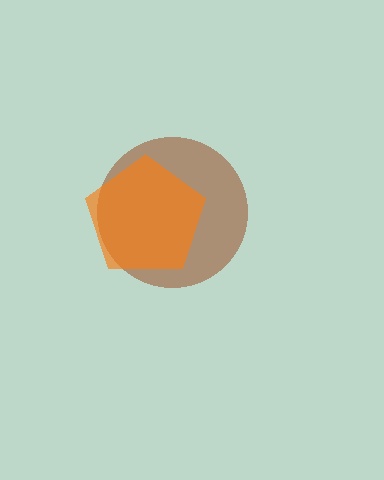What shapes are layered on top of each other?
The layered shapes are: a brown circle, an orange pentagon.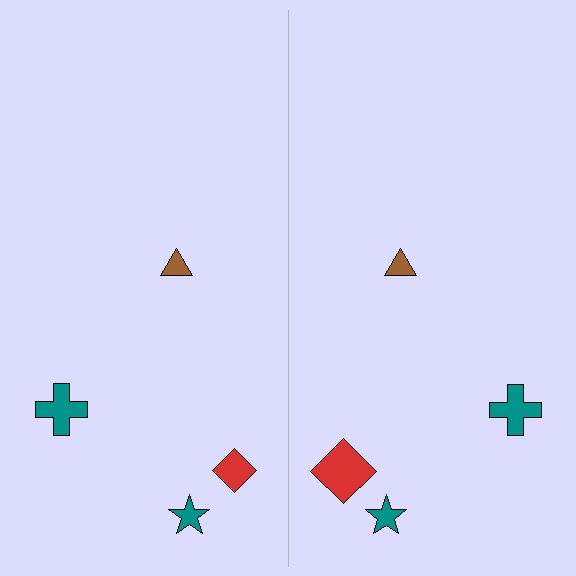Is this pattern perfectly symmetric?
No, the pattern is not perfectly symmetric. The red diamond on the right side has a different size than its mirror counterpart.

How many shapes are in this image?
There are 8 shapes in this image.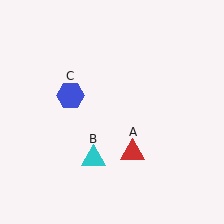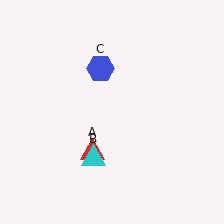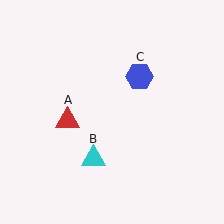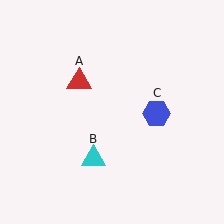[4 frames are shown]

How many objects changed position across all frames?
2 objects changed position: red triangle (object A), blue hexagon (object C).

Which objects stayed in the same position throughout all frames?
Cyan triangle (object B) remained stationary.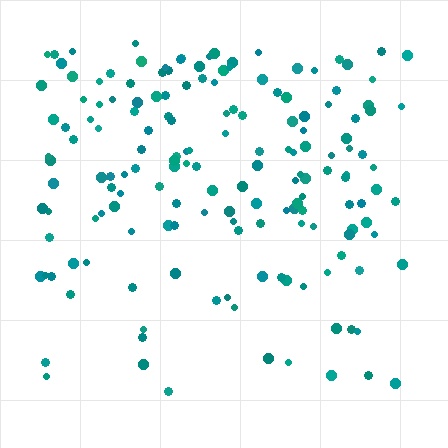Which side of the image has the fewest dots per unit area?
The bottom.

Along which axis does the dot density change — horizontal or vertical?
Vertical.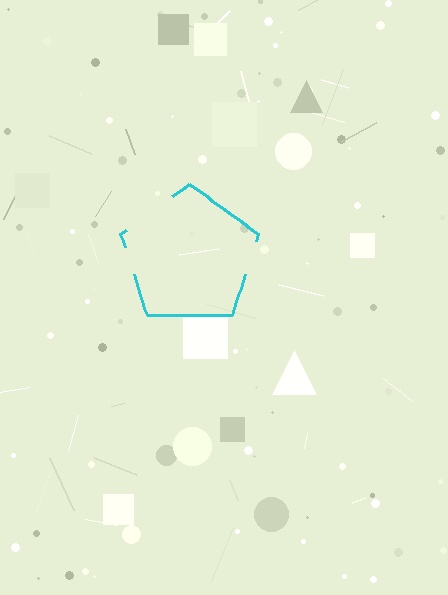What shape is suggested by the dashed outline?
The dashed outline suggests a pentagon.